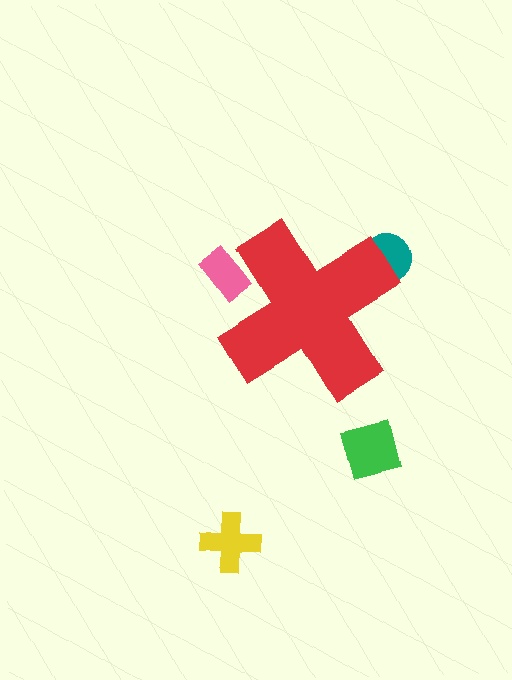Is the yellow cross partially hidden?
No, the yellow cross is fully visible.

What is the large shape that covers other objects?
A red cross.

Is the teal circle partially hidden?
Yes, the teal circle is partially hidden behind the red cross.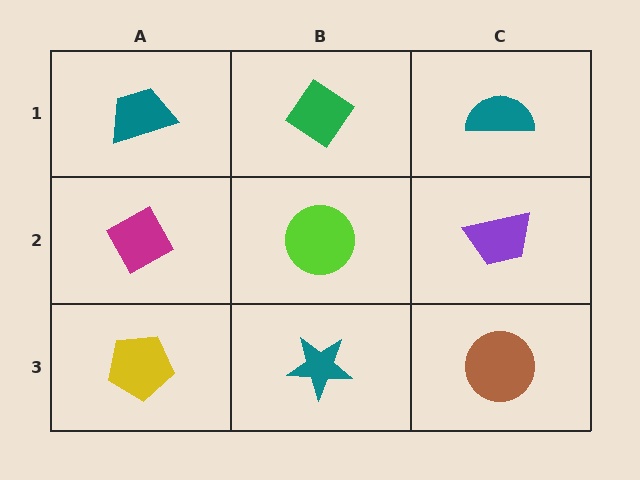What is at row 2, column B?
A lime circle.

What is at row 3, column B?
A teal star.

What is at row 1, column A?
A teal trapezoid.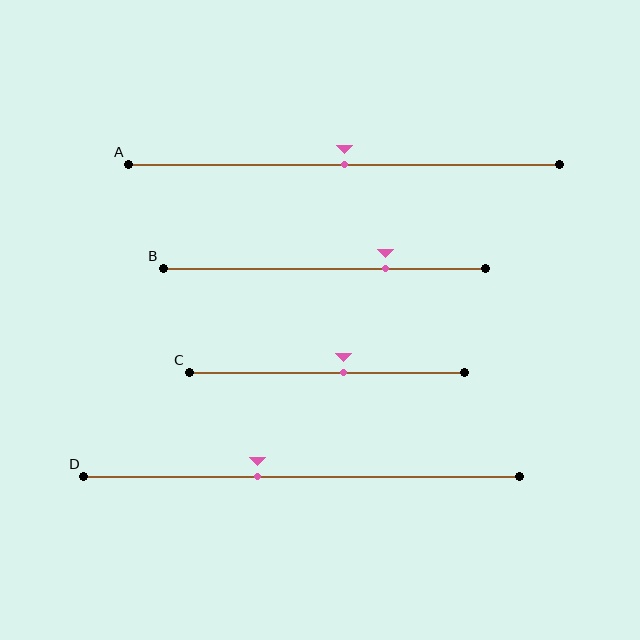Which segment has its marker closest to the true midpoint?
Segment A has its marker closest to the true midpoint.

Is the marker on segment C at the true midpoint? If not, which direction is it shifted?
No, the marker on segment C is shifted to the right by about 6% of the segment length.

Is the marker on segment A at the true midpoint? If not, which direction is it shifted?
Yes, the marker on segment A is at the true midpoint.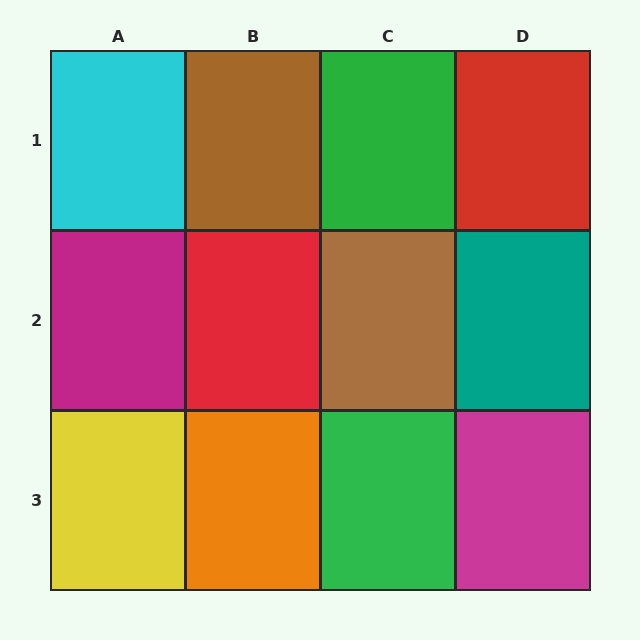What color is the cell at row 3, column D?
Magenta.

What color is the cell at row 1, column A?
Cyan.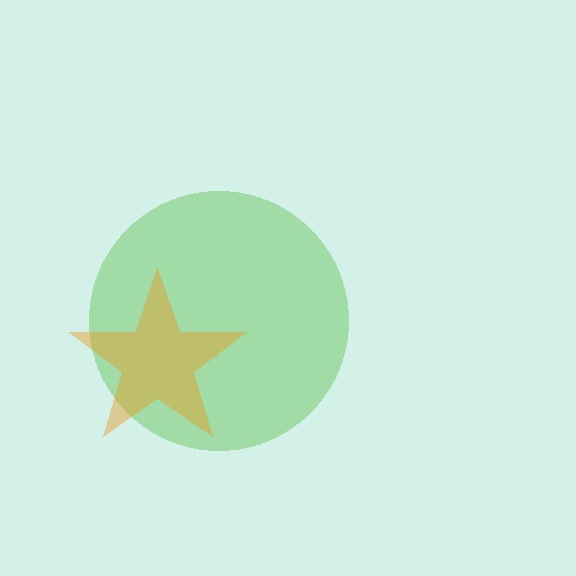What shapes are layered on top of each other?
The layered shapes are: a lime circle, an orange star.